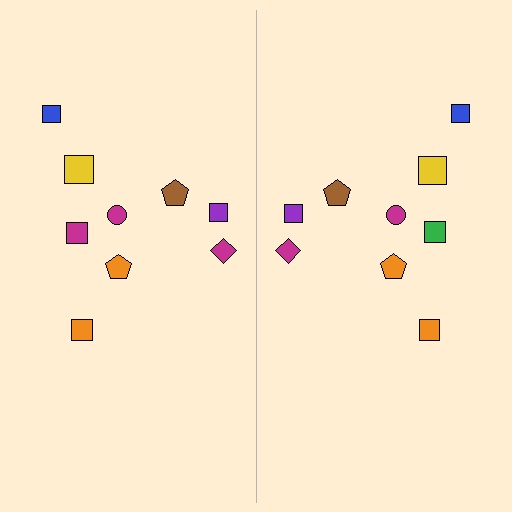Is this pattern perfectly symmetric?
No, the pattern is not perfectly symmetric. The green square on the right side breaks the symmetry — its mirror counterpart is magenta.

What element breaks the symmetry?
The green square on the right side breaks the symmetry — its mirror counterpart is magenta.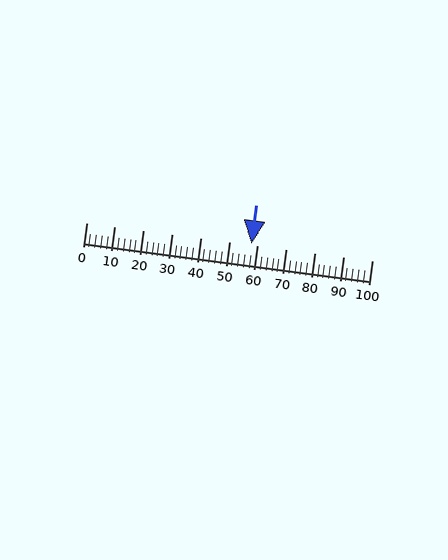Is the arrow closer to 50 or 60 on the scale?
The arrow is closer to 60.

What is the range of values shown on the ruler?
The ruler shows values from 0 to 100.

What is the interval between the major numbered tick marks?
The major tick marks are spaced 10 units apart.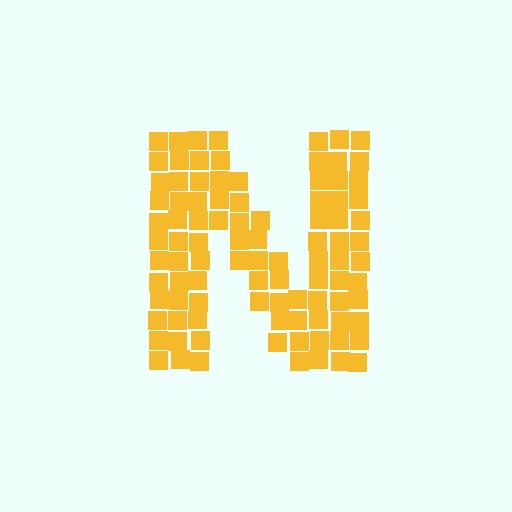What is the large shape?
The large shape is the letter N.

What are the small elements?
The small elements are squares.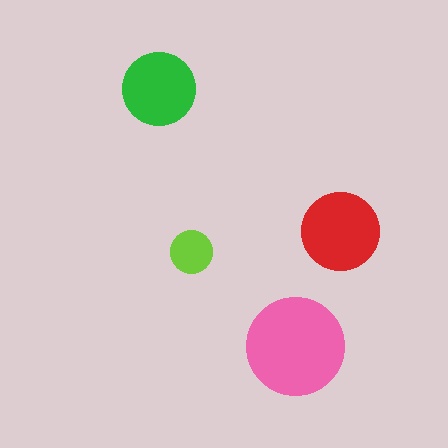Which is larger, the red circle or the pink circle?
The pink one.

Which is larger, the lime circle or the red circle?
The red one.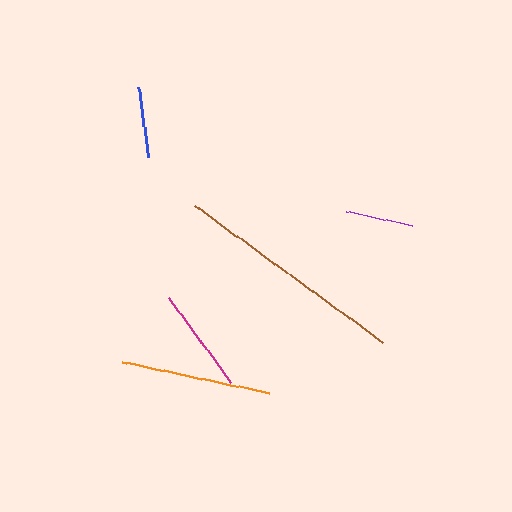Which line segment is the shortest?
The purple line is the shortest at approximately 68 pixels.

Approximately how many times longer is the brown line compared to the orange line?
The brown line is approximately 1.6 times the length of the orange line.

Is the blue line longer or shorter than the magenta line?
The magenta line is longer than the blue line.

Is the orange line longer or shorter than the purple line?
The orange line is longer than the purple line.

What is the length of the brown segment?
The brown segment is approximately 233 pixels long.